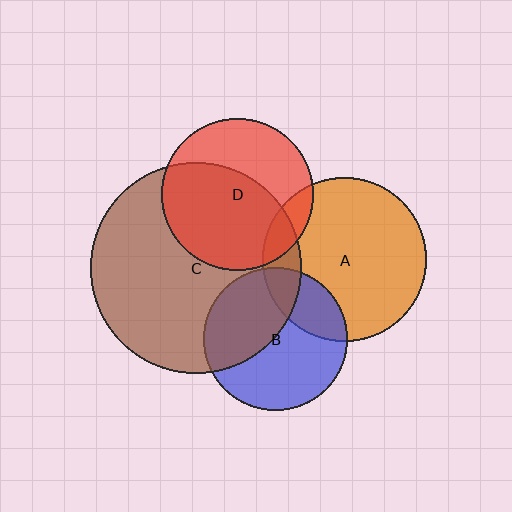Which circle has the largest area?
Circle C (brown).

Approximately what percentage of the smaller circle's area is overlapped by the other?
Approximately 25%.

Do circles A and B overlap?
Yes.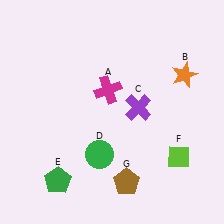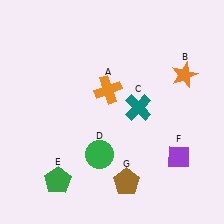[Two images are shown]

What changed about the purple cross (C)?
In Image 1, C is purple. In Image 2, it changed to teal.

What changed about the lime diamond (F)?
In Image 1, F is lime. In Image 2, it changed to purple.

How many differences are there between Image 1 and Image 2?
There are 3 differences between the two images.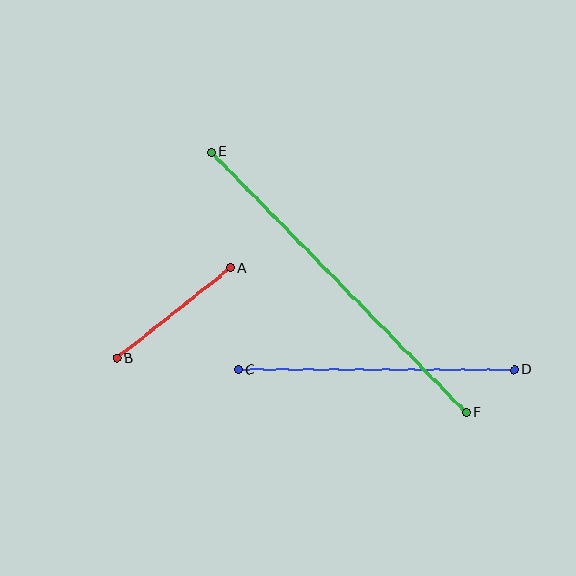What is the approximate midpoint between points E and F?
The midpoint is at approximately (338, 282) pixels.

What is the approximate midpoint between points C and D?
The midpoint is at approximately (377, 370) pixels.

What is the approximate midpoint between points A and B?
The midpoint is at approximately (174, 313) pixels.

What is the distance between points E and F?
The distance is approximately 365 pixels.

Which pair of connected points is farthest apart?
Points E and F are farthest apart.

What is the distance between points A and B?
The distance is approximately 145 pixels.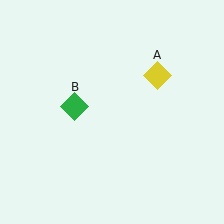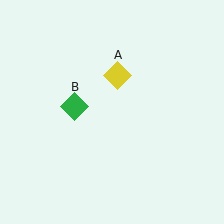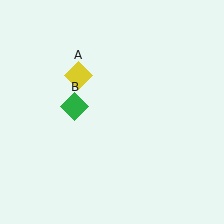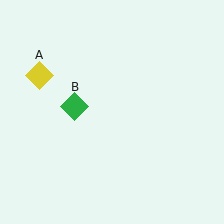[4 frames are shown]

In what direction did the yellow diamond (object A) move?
The yellow diamond (object A) moved left.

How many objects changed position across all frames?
1 object changed position: yellow diamond (object A).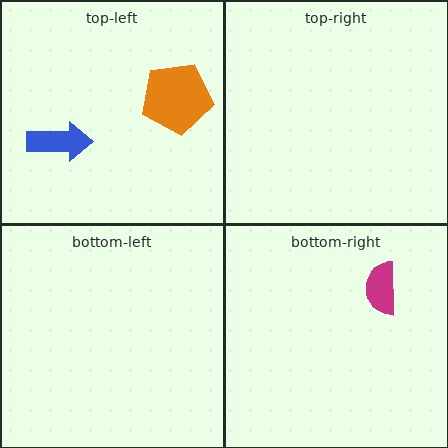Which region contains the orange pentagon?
The top-left region.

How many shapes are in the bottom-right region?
1.